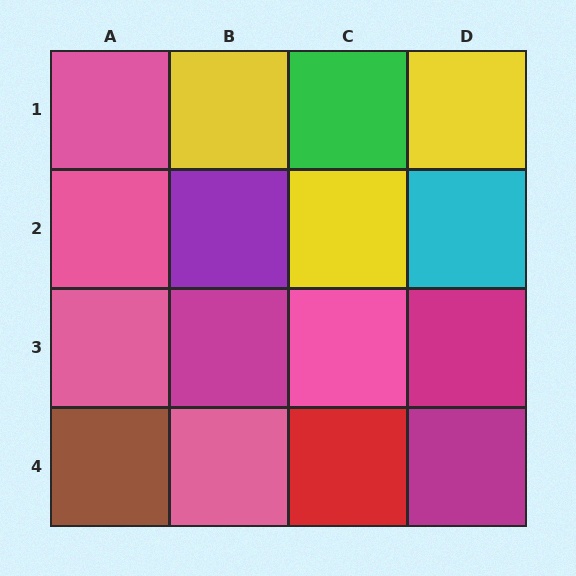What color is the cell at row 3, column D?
Magenta.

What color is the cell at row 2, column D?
Cyan.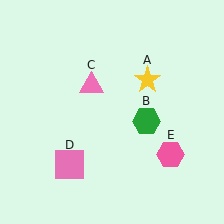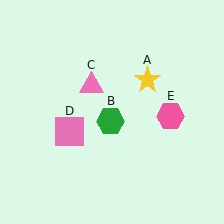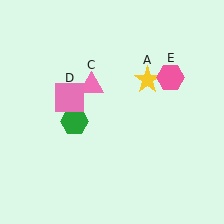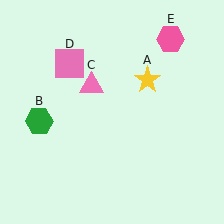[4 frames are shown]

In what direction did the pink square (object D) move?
The pink square (object D) moved up.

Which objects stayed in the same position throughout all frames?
Yellow star (object A) and pink triangle (object C) remained stationary.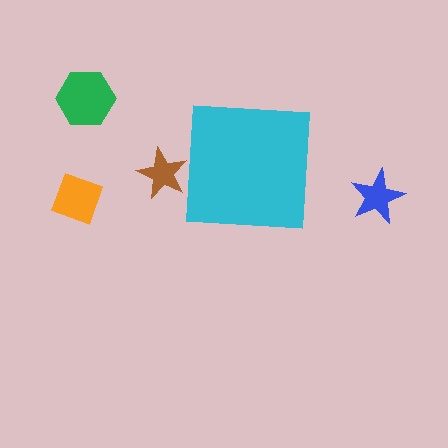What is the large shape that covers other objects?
A cyan square.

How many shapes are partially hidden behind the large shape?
1 shape is partially hidden.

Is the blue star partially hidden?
No, the blue star is fully visible.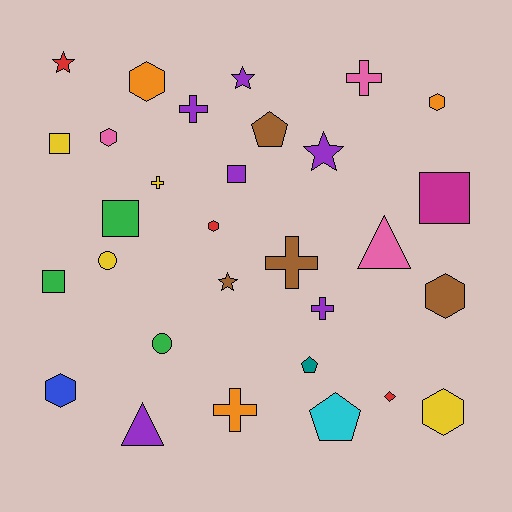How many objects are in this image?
There are 30 objects.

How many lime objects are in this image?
There are no lime objects.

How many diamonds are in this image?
There is 1 diamond.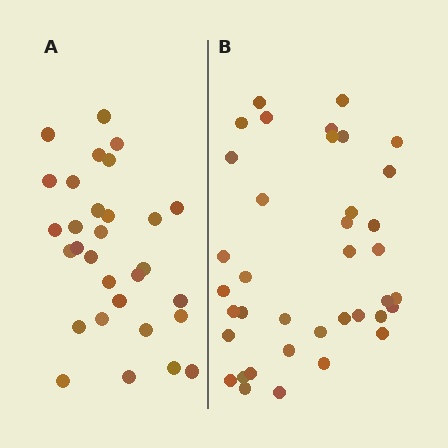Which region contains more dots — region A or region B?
Region B (the right region) has more dots.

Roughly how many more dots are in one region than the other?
Region B has roughly 8 or so more dots than region A.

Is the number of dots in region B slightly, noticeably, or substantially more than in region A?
Region B has noticeably more, but not dramatically so. The ratio is roughly 1.3 to 1.